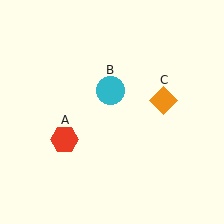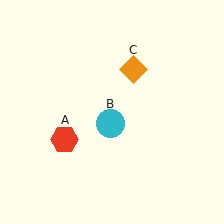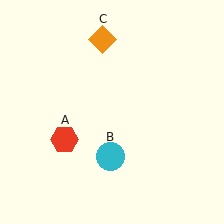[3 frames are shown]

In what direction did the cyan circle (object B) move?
The cyan circle (object B) moved down.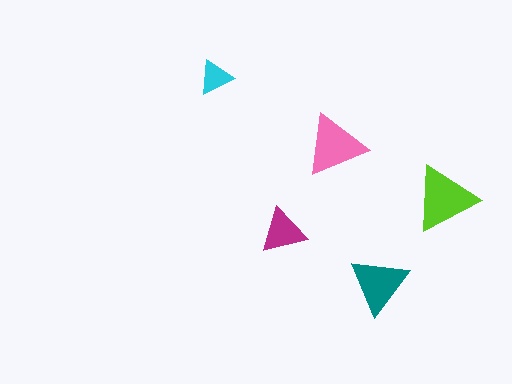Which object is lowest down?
The teal triangle is bottommost.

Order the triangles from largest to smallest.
the lime one, the pink one, the teal one, the magenta one, the cyan one.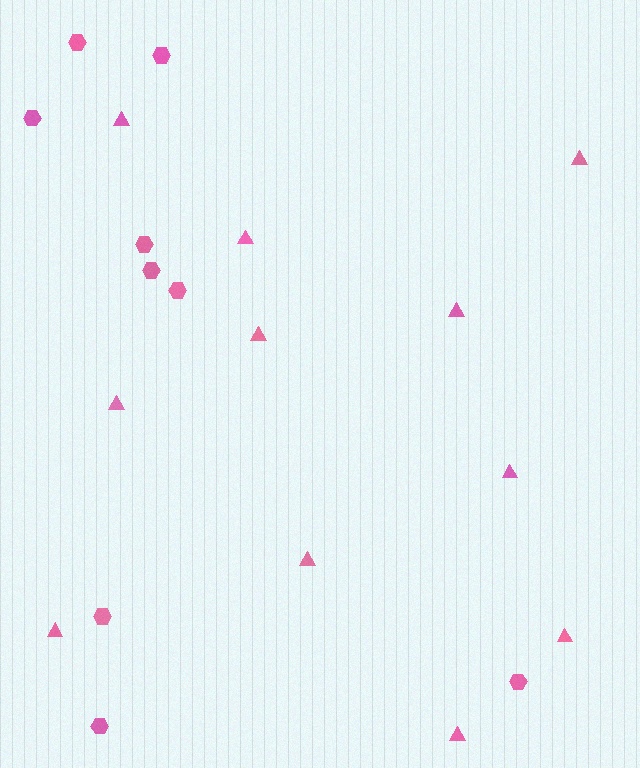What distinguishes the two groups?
There are 2 groups: one group of hexagons (9) and one group of triangles (11).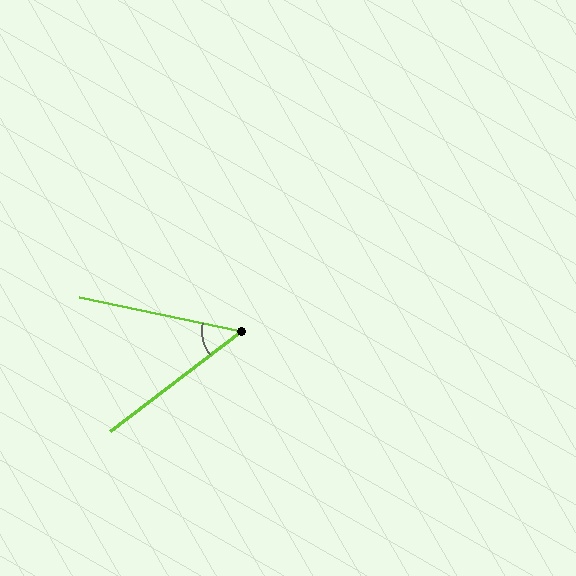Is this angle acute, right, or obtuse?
It is acute.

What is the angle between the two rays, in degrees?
Approximately 49 degrees.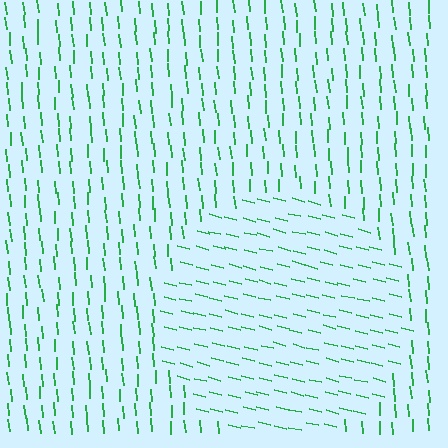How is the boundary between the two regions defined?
The boundary is defined purely by a change in line orientation (approximately 71 degrees difference). All lines are the same color and thickness.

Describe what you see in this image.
The image is filled with small green line segments. A circle region in the image has lines oriented differently from the surrounding lines, creating a visible texture boundary.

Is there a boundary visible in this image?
Yes, there is a texture boundary formed by a change in line orientation.